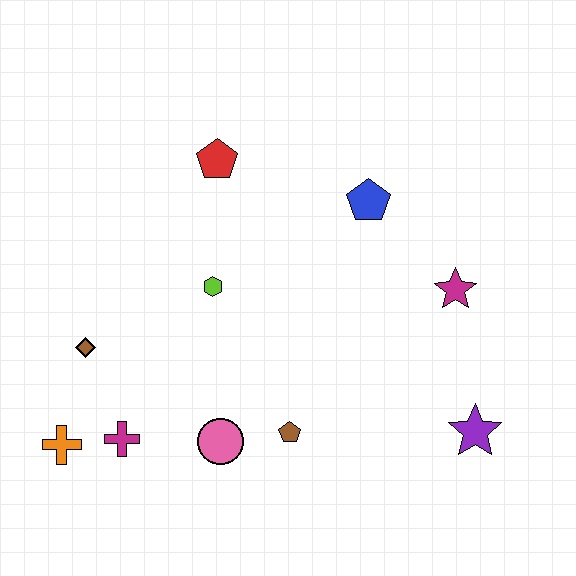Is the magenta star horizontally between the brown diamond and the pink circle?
No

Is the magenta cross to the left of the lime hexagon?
Yes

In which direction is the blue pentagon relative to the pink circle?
The blue pentagon is above the pink circle.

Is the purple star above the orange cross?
Yes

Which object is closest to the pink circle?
The brown pentagon is closest to the pink circle.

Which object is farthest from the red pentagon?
The purple star is farthest from the red pentagon.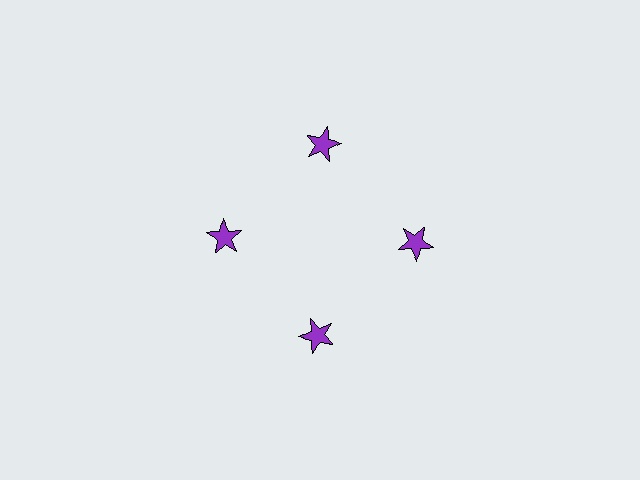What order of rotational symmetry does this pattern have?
This pattern has 4-fold rotational symmetry.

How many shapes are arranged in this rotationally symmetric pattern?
There are 4 shapes, arranged in 4 groups of 1.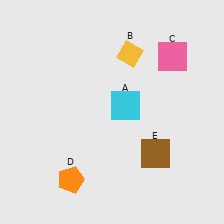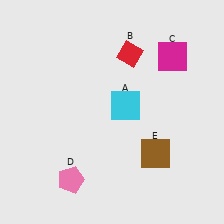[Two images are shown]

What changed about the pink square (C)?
In Image 1, C is pink. In Image 2, it changed to magenta.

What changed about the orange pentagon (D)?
In Image 1, D is orange. In Image 2, it changed to pink.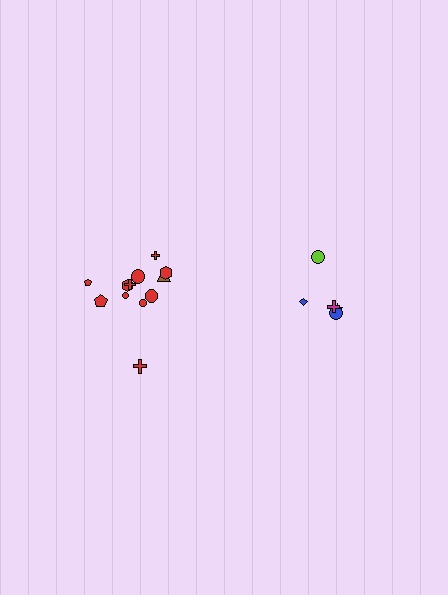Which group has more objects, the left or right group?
The left group.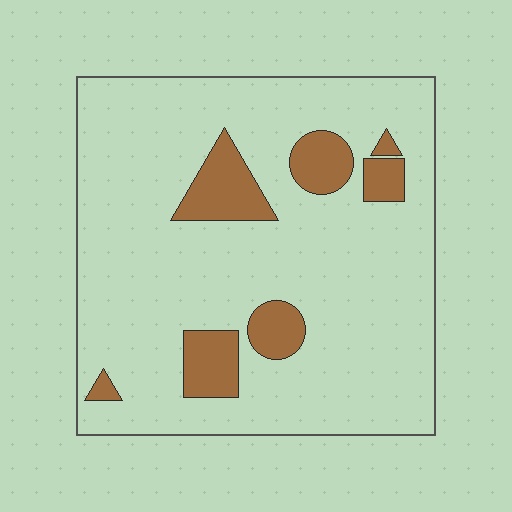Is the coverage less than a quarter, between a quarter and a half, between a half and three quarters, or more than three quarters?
Less than a quarter.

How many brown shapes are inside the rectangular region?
7.